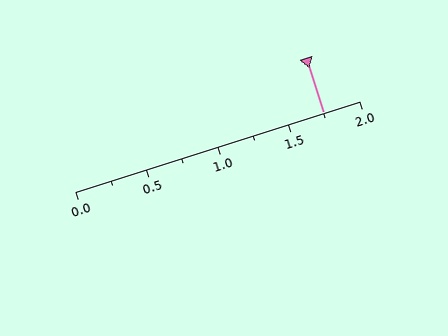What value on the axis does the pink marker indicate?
The marker indicates approximately 1.75.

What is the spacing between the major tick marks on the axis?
The major ticks are spaced 0.5 apart.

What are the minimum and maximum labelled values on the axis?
The axis runs from 0.0 to 2.0.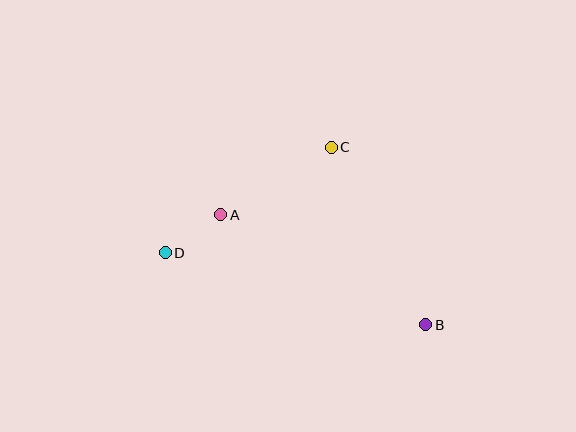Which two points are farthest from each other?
Points B and D are farthest from each other.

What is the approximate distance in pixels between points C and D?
The distance between C and D is approximately 197 pixels.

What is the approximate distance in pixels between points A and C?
The distance between A and C is approximately 129 pixels.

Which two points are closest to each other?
Points A and D are closest to each other.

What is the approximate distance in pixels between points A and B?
The distance between A and B is approximately 233 pixels.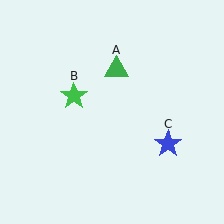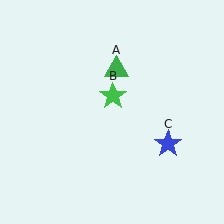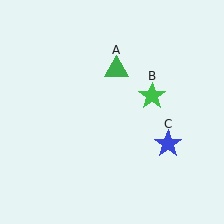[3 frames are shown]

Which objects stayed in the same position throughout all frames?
Green triangle (object A) and blue star (object C) remained stationary.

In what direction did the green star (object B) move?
The green star (object B) moved right.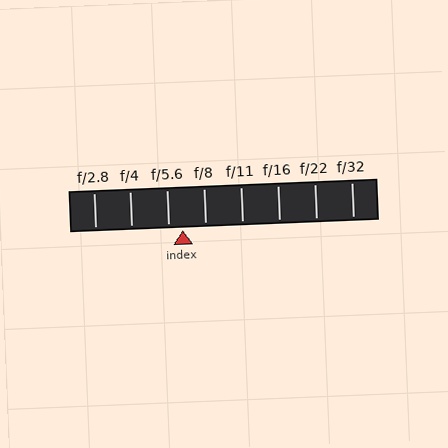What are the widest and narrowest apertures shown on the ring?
The widest aperture shown is f/2.8 and the narrowest is f/32.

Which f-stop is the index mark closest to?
The index mark is closest to f/5.6.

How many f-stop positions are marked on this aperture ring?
There are 8 f-stop positions marked.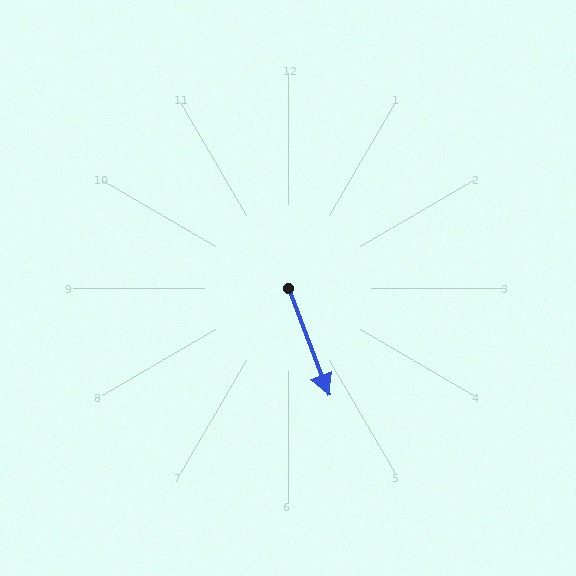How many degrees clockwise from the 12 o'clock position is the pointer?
Approximately 159 degrees.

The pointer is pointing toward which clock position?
Roughly 5 o'clock.